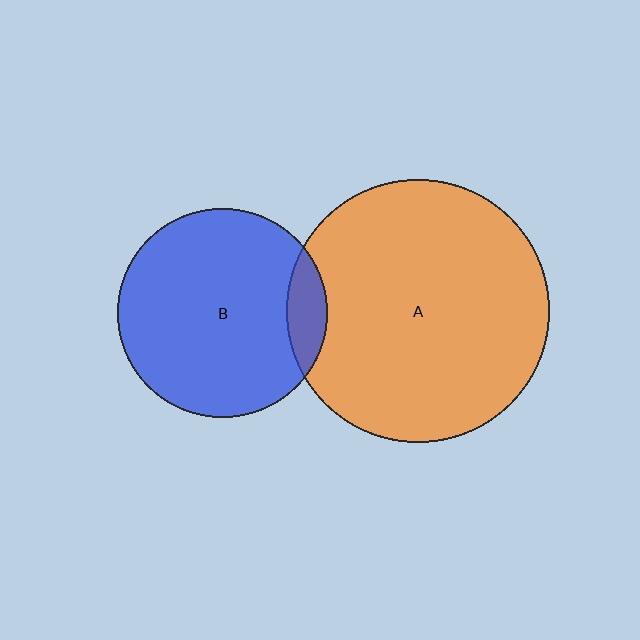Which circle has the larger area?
Circle A (orange).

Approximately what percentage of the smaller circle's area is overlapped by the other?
Approximately 10%.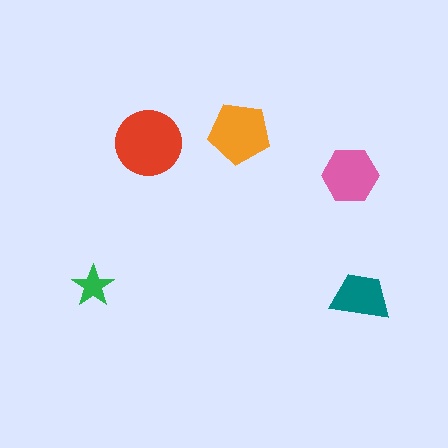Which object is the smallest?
The green star.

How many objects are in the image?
There are 5 objects in the image.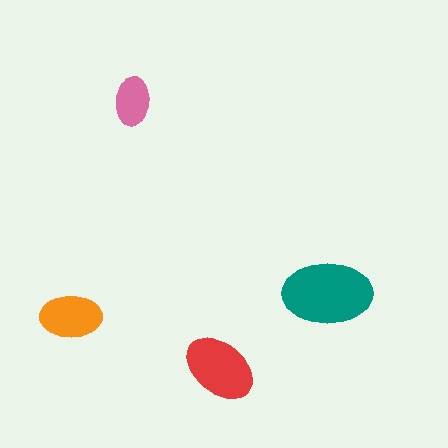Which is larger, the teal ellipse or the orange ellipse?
The teal one.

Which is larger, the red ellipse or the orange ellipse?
The red one.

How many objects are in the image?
There are 4 objects in the image.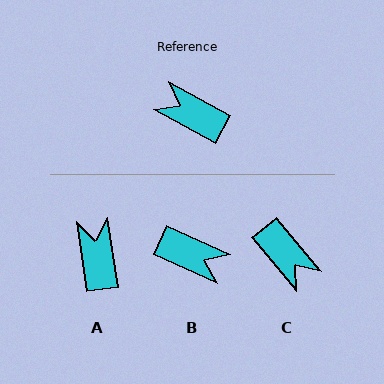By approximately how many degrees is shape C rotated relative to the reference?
Approximately 158 degrees counter-clockwise.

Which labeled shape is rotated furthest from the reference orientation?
B, about 176 degrees away.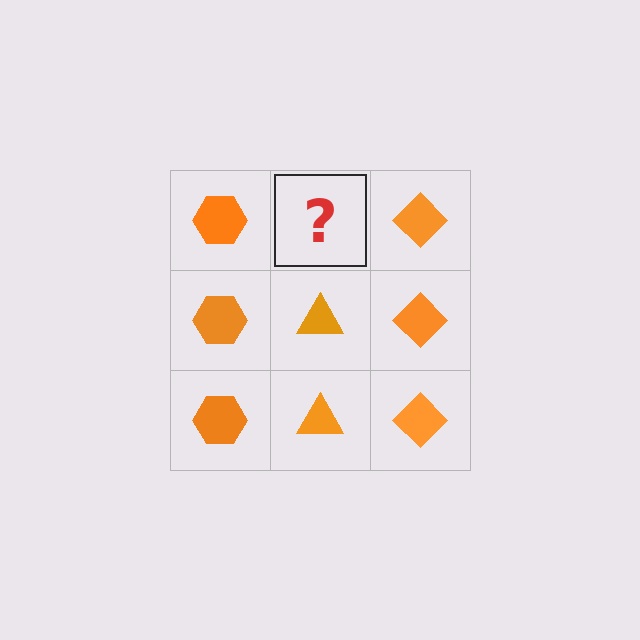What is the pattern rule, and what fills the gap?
The rule is that each column has a consistent shape. The gap should be filled with an orange triangle.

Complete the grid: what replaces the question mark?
The question mark should be replaced with an orange triangle.